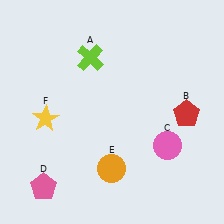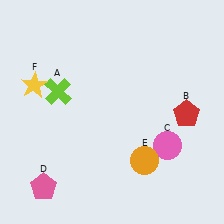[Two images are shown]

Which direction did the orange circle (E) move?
The orange circle (E) moved right.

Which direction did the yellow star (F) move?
The yellow star (F) moved up.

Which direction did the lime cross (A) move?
The lime cross (A) moved down.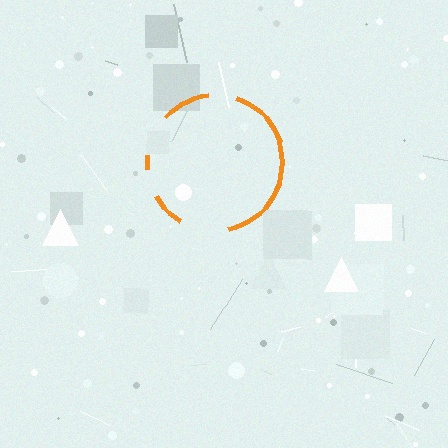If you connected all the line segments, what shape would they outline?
They would outline a circle.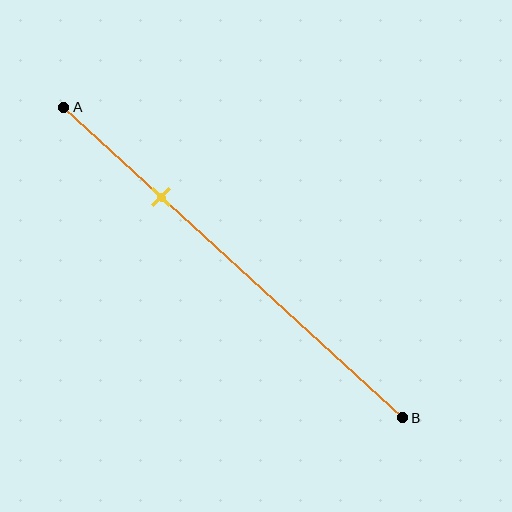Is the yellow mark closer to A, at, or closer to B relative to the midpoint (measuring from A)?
The yellow mark is closer to point A than the midpoint of segment AB.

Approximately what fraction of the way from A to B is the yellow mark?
The yellow mark is approximately 30% of the way from A to B.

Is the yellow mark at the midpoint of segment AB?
No, the mark is at about 30% from A, not at the 50% midpoint.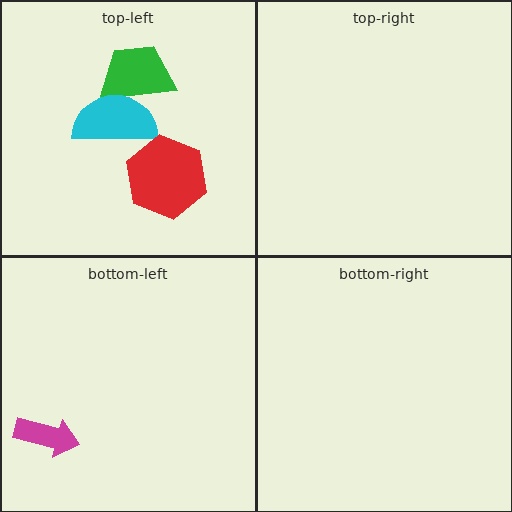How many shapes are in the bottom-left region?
1.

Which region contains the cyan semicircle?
The top-left region.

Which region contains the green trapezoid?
The top-left region.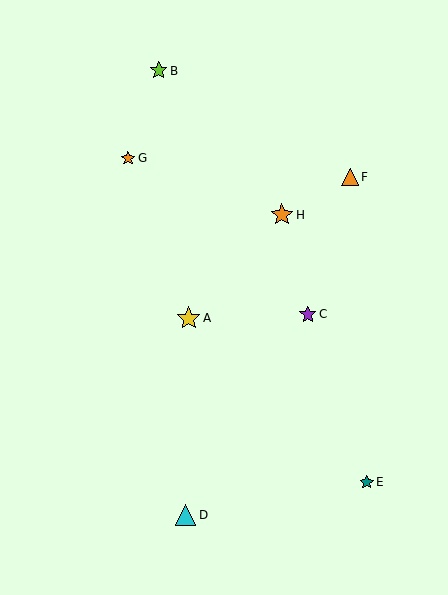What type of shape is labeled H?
Shape H is an orange star.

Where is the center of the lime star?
The center of the lime star is at (159, 71).